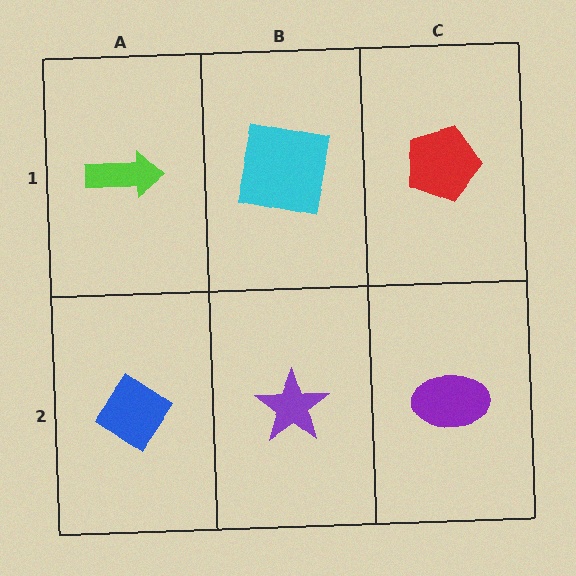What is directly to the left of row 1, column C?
A cyan square.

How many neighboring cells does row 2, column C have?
2.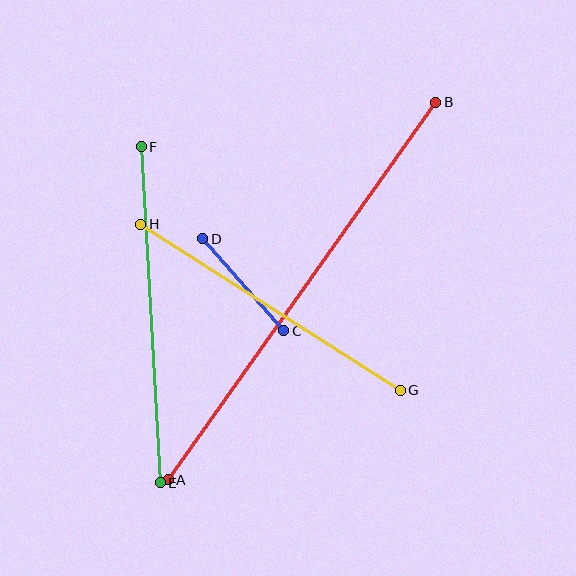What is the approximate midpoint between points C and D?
The midpoint is at approximately (243, 285) pixels.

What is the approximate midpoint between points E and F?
The midpoint is at approximately (151, 315) pixels.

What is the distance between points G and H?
The distance is approximately 308 pixels.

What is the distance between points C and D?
The distance is approximately 122 pixels.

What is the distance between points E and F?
The distance is approximately 336 pixels.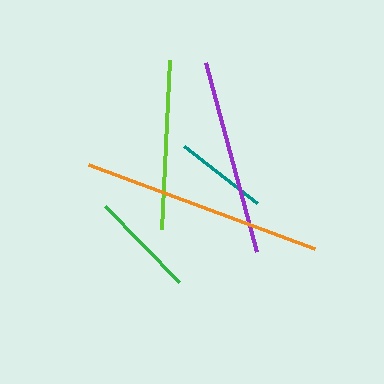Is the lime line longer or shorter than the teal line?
The lime line is longer than the teal line.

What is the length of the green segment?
The green segment is approximately 106 pixels long.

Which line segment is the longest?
The orange line is the longest at approximately 241 pixels.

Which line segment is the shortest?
The teal line is the shortest at approximately 93 pixels.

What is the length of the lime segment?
The lime segment is approximately 169 pixels long.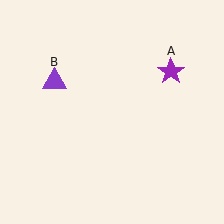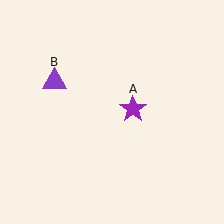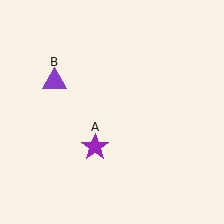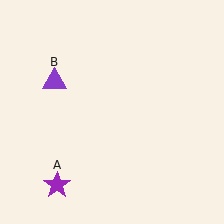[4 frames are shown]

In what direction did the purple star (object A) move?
The purple star (object A) moved down and to the left.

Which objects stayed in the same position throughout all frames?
Purple triangle (object B) remained stationary.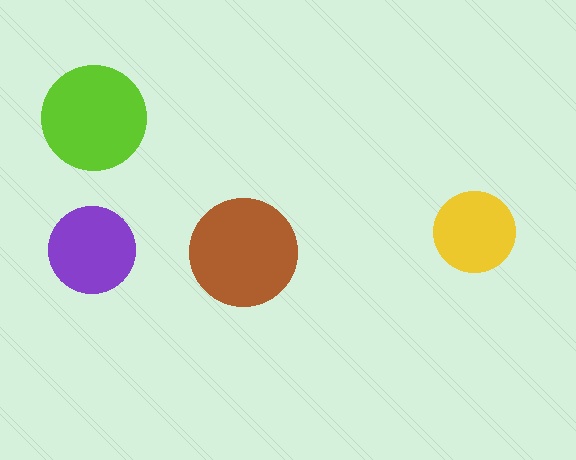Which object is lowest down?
The brown circle is bottommost.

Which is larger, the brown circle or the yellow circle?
The brown one.